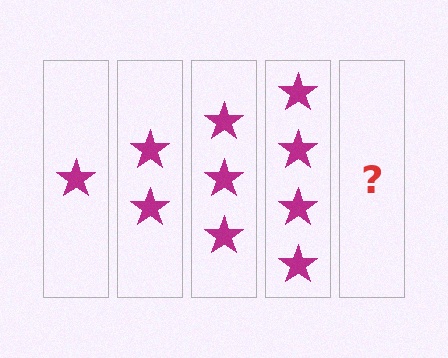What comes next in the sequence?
The next element should be 5 stars.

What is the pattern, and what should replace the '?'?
The pattern is that each step adds one more star. The '?' should be 5 stars.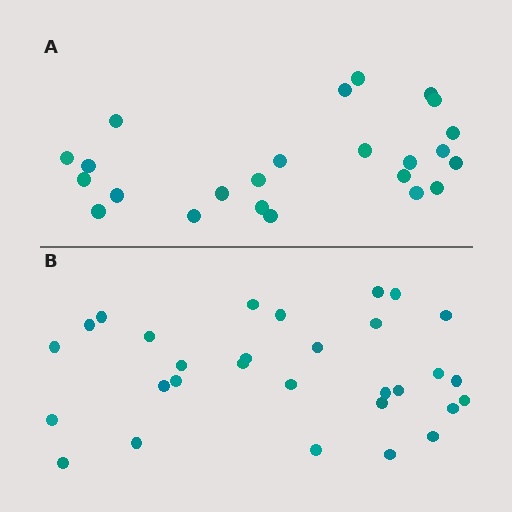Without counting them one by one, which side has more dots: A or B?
Region B (the bottom region) has more dots.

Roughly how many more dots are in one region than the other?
Region B has about 6 more dots than region A.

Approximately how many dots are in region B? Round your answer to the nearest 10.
About 30 dots.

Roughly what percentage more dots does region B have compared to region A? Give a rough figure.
About 25% more.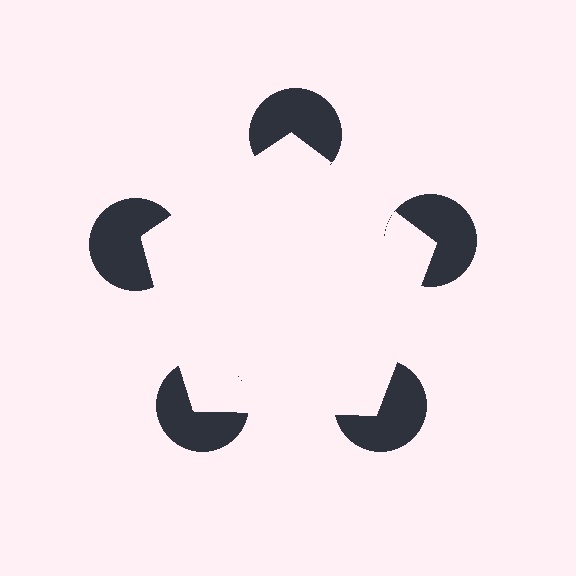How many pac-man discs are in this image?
There are 5 — one at each vertex of the illusory pentagon.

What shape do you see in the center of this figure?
An illusory pentagon — its edges are inferred from the aligned wedge cuts in the pac-man discs, not physically drawn.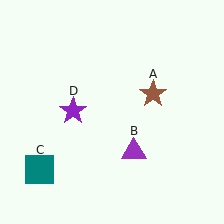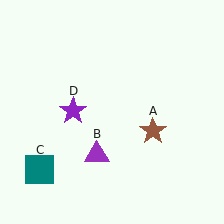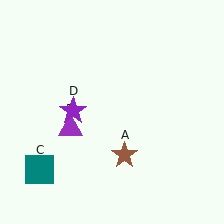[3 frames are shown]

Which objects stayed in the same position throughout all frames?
Teal square (object C) and purple star (object D) remained stationary.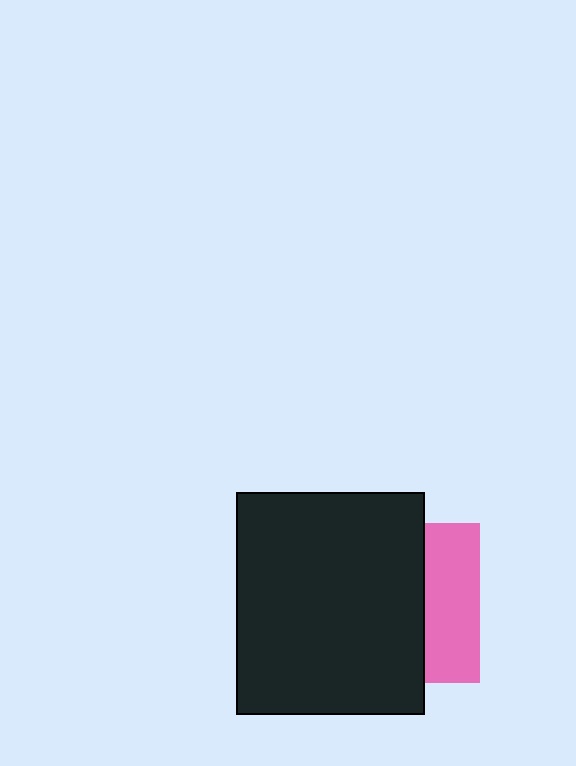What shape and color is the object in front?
The object in front is a black rectangle.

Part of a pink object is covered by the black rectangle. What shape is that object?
It is a square.